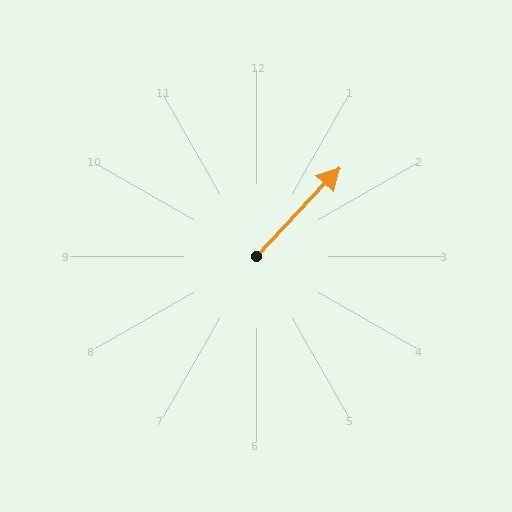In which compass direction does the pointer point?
Northeast.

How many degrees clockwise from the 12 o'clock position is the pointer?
Approximately 43 degrees.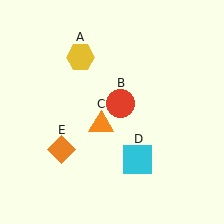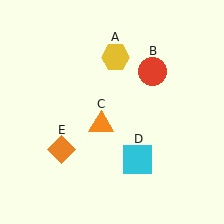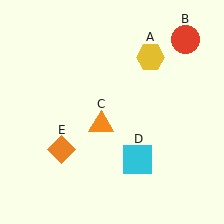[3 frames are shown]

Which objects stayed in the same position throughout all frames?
Orange triangle (object C) and cyan square (object D) and orange diamond (object E) remained stationary.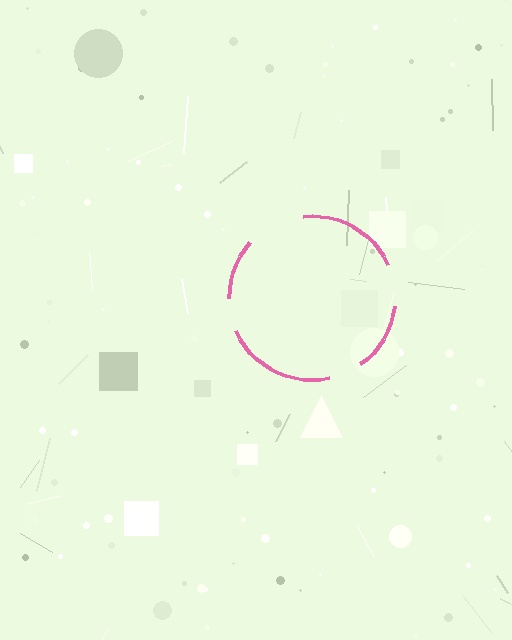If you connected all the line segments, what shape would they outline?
They would outline a circle.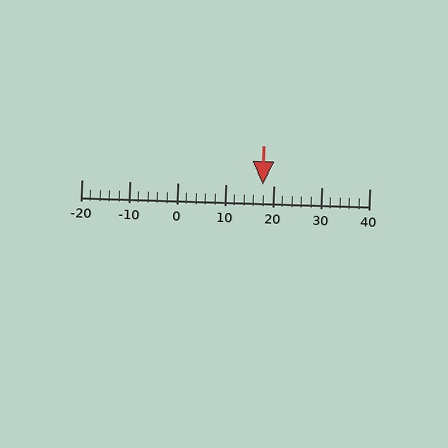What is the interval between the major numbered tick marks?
The major tick marks are spaced 10 units apart.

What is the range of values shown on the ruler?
The ruler shows values from -20 to 40.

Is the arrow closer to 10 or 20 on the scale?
The arrow is closer to 20.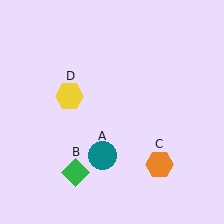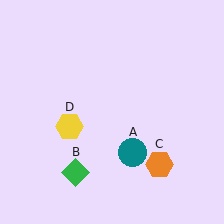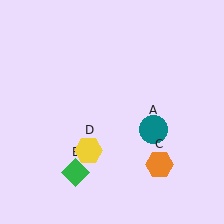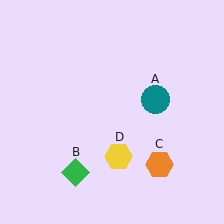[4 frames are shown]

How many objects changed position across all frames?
2 objects changed position: teal circle (object A), yellow hexagon (object D).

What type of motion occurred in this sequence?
The teal circle (object A), yellow hexagon (object D) rotated counterclockwise around the center of the scene.